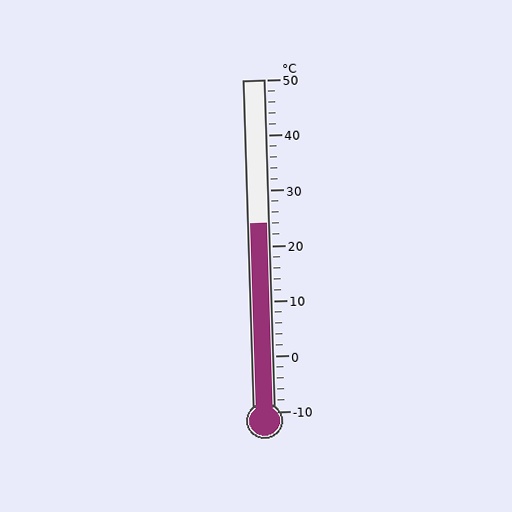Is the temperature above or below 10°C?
The temperature is above 10°C.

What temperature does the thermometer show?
The thermometer shows approximately 24°C.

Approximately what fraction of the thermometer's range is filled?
The thermometer is filled to approximately 55% of its range.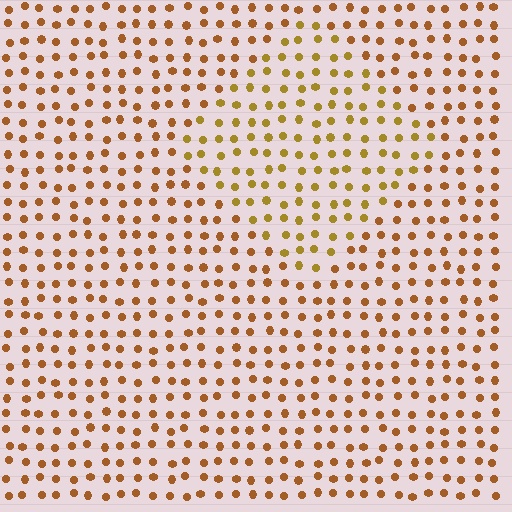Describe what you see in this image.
The image is filled with small brown elements in a uniform arrangement. A diamond-shaped region is visible where the elements are tinted to a slightly different hue, forming a subtle color boundary.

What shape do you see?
I see a diamond.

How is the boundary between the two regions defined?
The boundary is defined purely by a slight shift in hue (about 22 degrees). Spacing, size, and orientation are identical on both sides.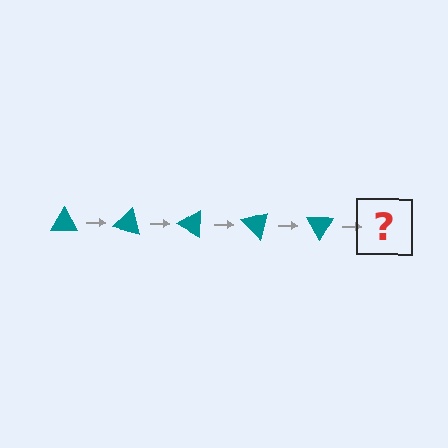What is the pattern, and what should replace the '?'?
The pattern is that the triangle rotates 15 degrees each step. The '?' should be a teal triangle rotated 75 degrees.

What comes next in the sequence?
The next element should be a teal triangle rotated 75 degrees.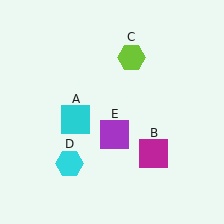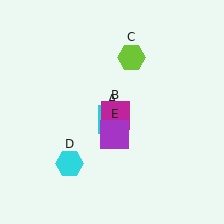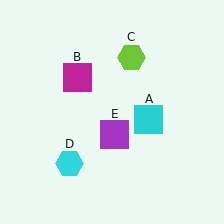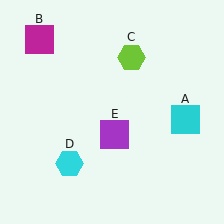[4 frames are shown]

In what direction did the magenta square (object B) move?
The magenta square (object B) moved up and to the left.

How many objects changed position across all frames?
2 objects changed position: cyan square (object A), magenta square (object B).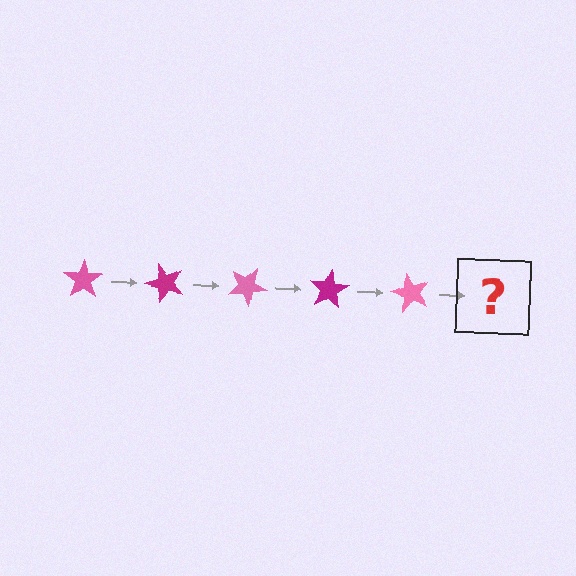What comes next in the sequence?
The next element should be a magenta star, rotated 250 degrees from the start.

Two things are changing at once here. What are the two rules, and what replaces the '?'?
The two rules are that it rotates 50 degrees each step and the color cycles through pink and magenta. The '?' should be a magenta star, rotated 250 degrees from the start.